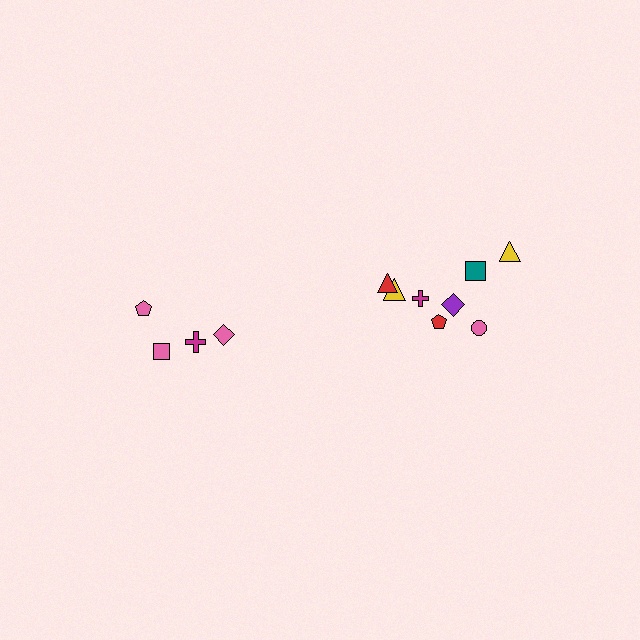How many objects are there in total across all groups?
There are 12 objects.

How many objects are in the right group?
There are 8 objects.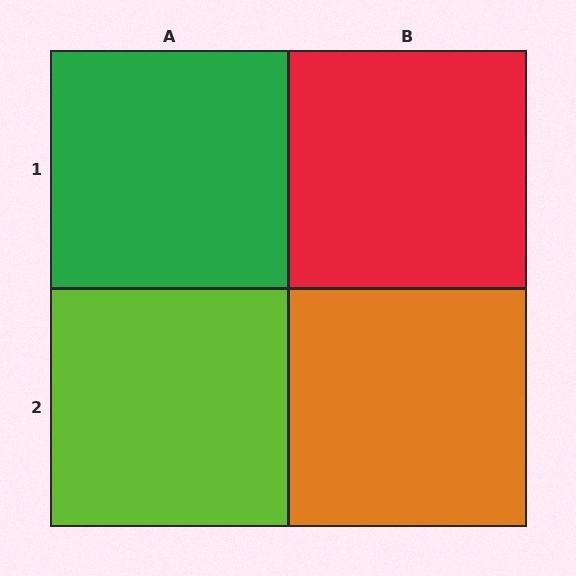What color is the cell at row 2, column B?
Orange.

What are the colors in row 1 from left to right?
Green, red.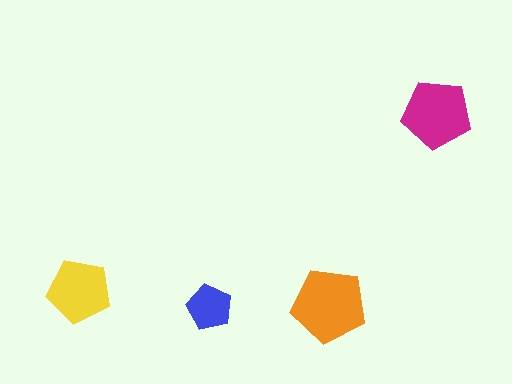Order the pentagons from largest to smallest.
the orange one, the magenta one, the yellow one, the blue one.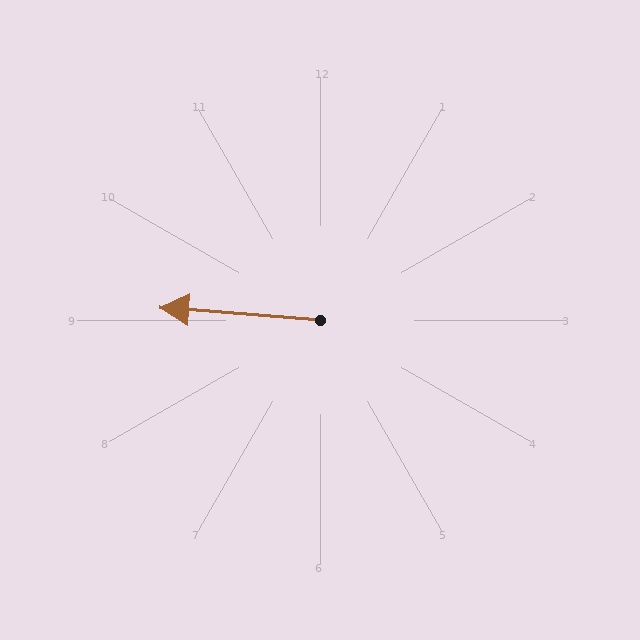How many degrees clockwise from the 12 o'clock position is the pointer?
Approximately 274 degrees.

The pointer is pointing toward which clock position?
Roughly 9 o'clock.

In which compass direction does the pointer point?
West.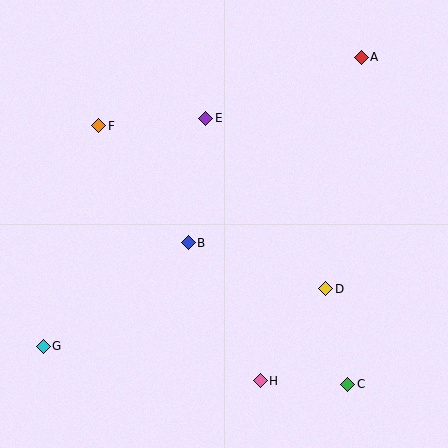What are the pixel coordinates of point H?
Point H is at (260, 381).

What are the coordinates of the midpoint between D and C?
The midpoint between D and C is at (337, 336).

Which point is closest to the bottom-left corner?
Point G is closest to the bottom-left corner.